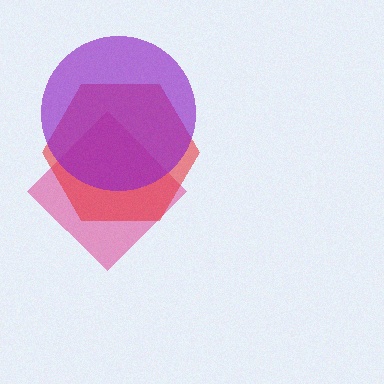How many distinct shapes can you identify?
There are 3 distinct shapes: a pink diamond, a red hexagon, a purple circle.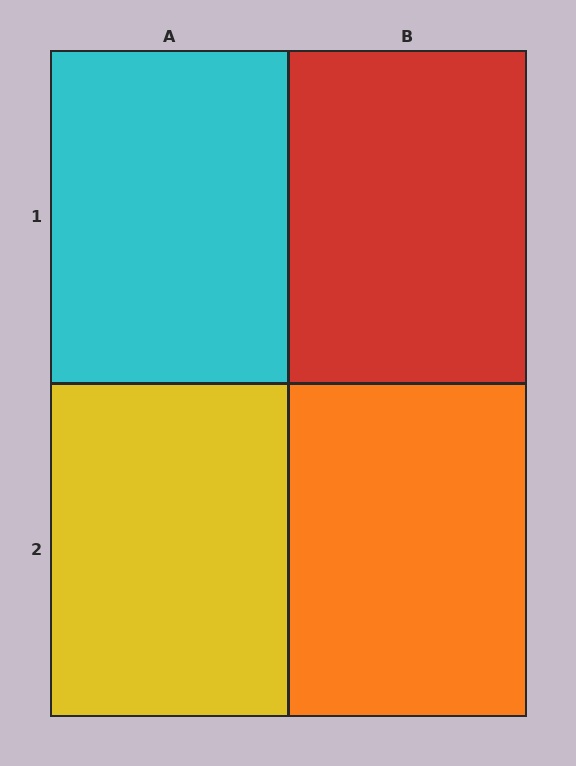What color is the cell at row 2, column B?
Orange.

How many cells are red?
1 cell is red.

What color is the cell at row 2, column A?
Yellow.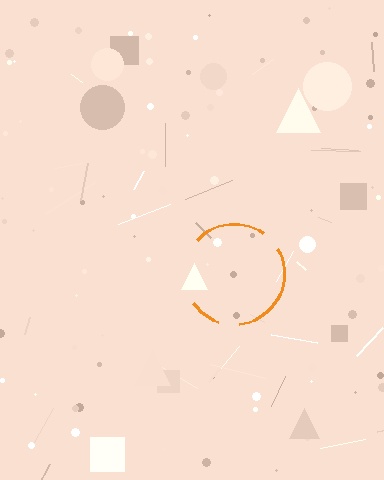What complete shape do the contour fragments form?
The contour fragments form a circle.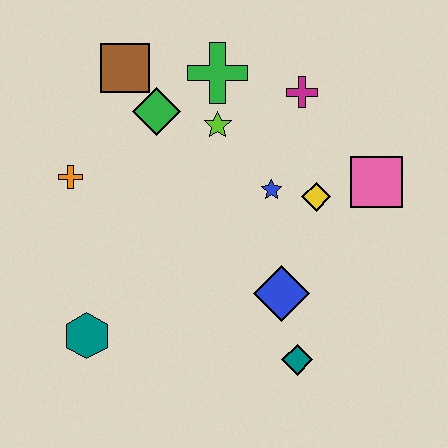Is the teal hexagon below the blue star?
Yes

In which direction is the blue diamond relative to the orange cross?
The blue diamond is to the right of the orange cross.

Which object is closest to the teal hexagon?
The orange cross is closest to the teal hexagon.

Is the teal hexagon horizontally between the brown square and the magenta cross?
No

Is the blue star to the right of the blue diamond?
No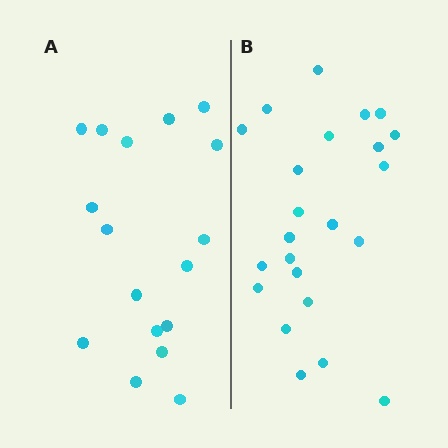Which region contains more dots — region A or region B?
Region B (the right region) has more dots.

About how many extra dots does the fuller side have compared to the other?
Region B has about 6 more dots than region A.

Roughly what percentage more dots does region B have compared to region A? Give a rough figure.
About 35% more.